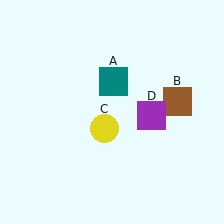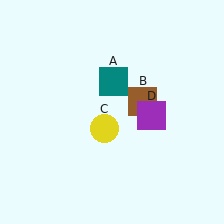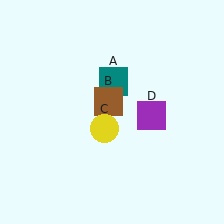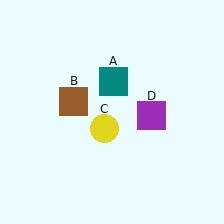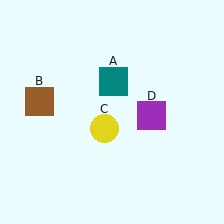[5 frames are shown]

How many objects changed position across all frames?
1 object changed position: brown square (object B).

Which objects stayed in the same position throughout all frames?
Teal square (object A) and yellow circle (object C) and purple square (object D) remained stationary.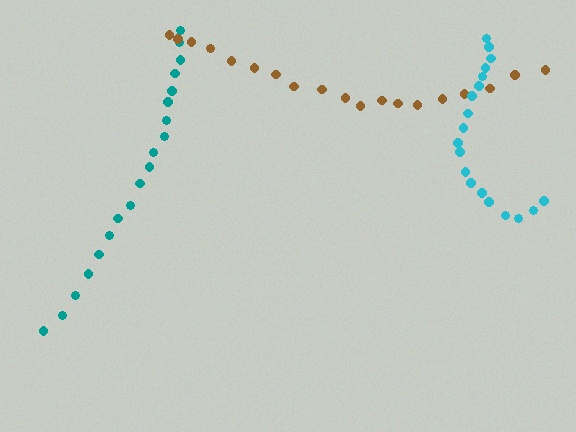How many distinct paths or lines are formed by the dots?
There are 3 distinct paths.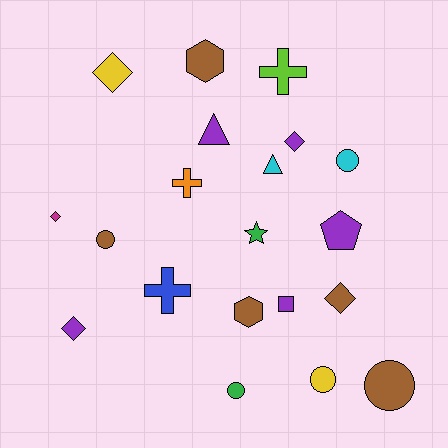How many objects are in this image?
There are 20 objects.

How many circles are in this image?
There are 5 circles.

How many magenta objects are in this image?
There is 1 magenta object.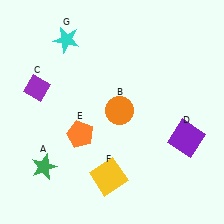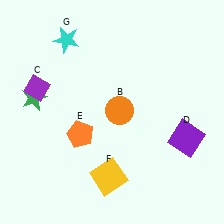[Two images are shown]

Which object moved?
The green star (A) moved up.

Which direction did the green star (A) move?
The green star (A) moved up.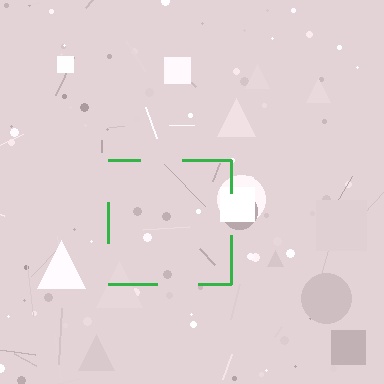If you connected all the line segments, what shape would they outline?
They would outline a square.